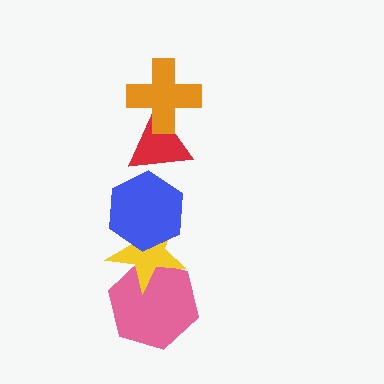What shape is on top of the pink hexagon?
The yellow star is on top of the pink hexagon.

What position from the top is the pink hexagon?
The pink hexagon is 5th from the top.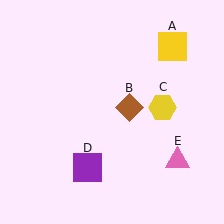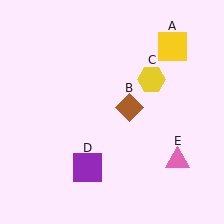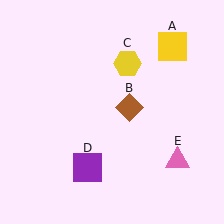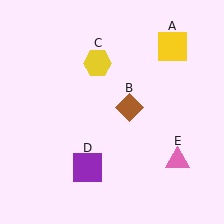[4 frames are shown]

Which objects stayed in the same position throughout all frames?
Yellow square (object A) and brown diamond (object B) and purple square (object D) and pink triangle (object E) remained stationary.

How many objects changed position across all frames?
1 object changed position: yellow hexagon (object C).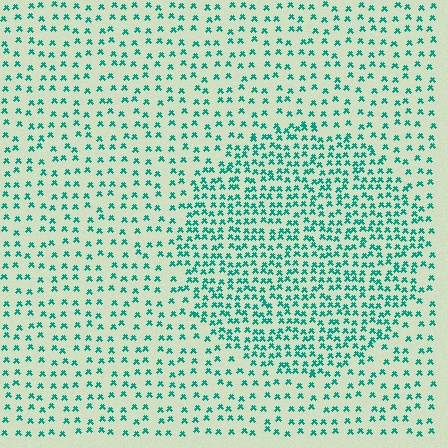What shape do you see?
I see a circle.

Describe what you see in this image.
The image contains small teal elements arranged at two different densities. A circle-shaped region is visible where the elements are more densely packed than the surrounding area.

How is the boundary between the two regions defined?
The boundary is defined by a change in element density (approximately 2.0x ratio). All elements are the same color, size, and shape.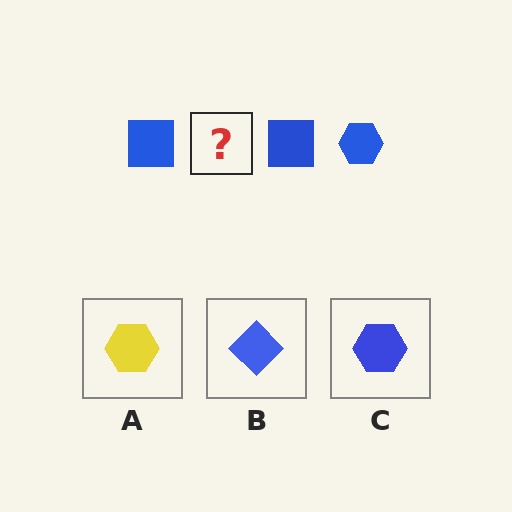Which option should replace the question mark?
Option C.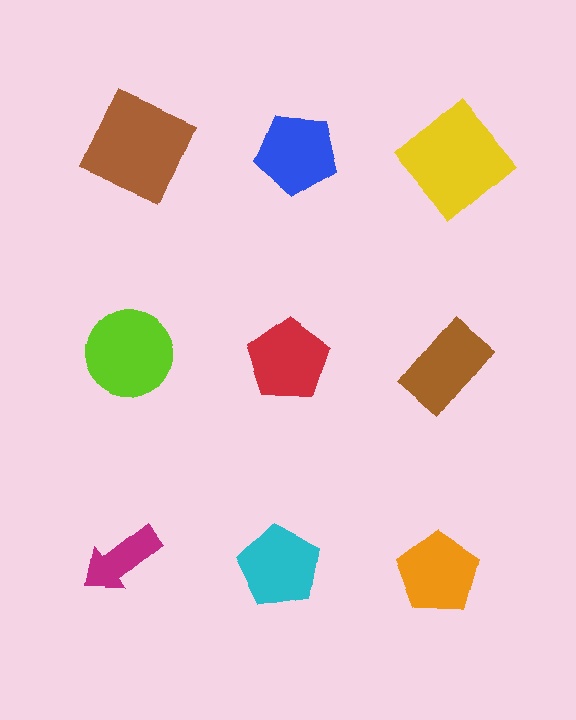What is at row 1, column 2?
A blue pentagon.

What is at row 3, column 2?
A cyan pentagon.